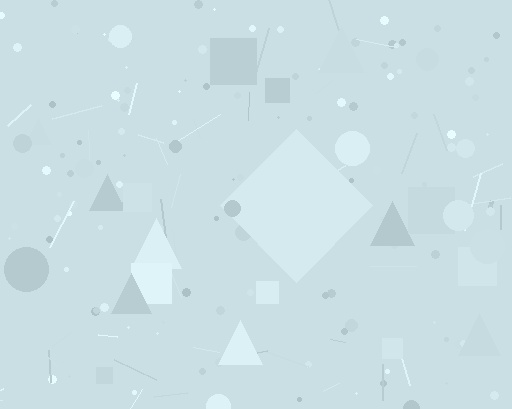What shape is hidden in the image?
A diamond is hidden in the image.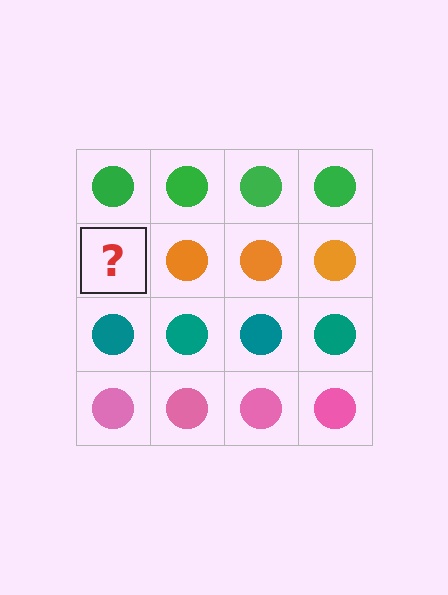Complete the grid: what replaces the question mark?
The question mark should be replaced with an orange circle.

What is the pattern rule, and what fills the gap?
The rule is that each row has a consistent color. The gap should be filled with an orange circle.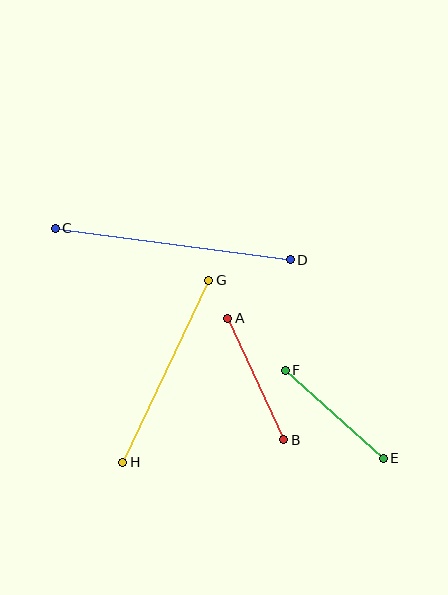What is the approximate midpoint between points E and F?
The midpoint is at approximately (334, 414) pixels.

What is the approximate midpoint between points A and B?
The midpoint is at approximately (256, 379) pixels.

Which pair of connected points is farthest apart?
Points C and D are farthest apart.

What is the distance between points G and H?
The distance is approximately 201 pixels.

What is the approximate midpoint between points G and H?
The midpoint is at approximately (166, 371) pixels.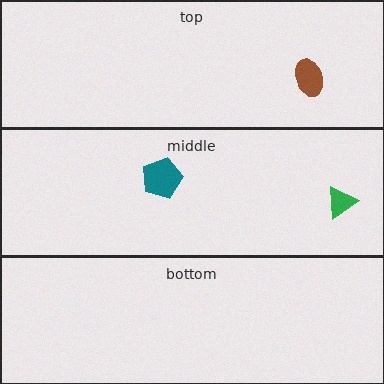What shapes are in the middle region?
The green triangle, the teal pentagon.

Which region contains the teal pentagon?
The middle region.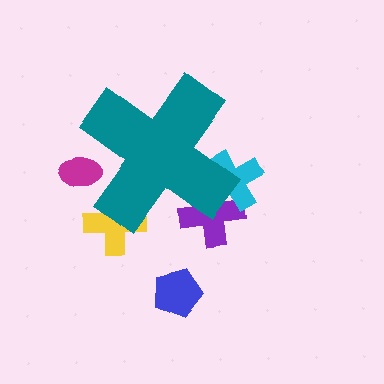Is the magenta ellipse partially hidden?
Yes, the magenta ellipse is partially hidden behind the teal cross.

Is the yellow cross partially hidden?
Yes, the yellow cross is partially hidden behind the teal cross.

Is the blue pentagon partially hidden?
No, the blue pentagon is fully visible.